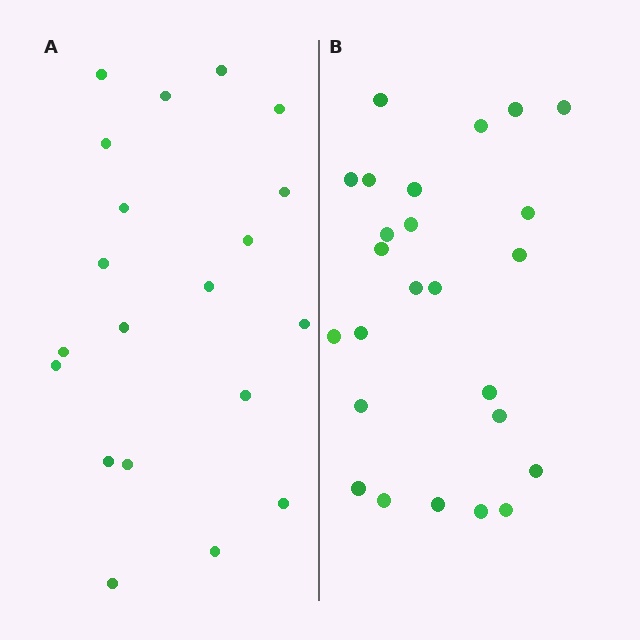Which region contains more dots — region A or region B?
Region B (the right region) has more dots.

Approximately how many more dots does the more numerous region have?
Region B has about 5 more dots than region A.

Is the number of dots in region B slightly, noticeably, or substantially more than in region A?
Region B has noticeably more, but not dramatically so. The ratio is roughly 1.2 to 1.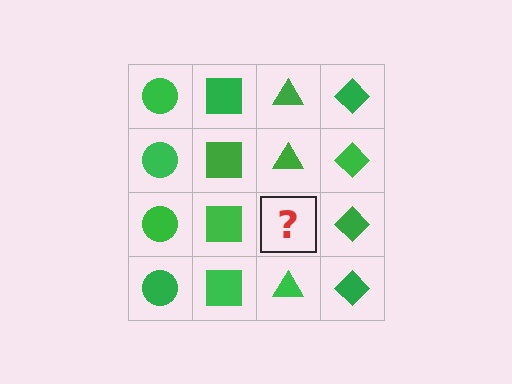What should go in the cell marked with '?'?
The missing cell should contain a green triangle.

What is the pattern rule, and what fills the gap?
The rule is that each column has a consistent shape. The gap should be filled with a green triangle.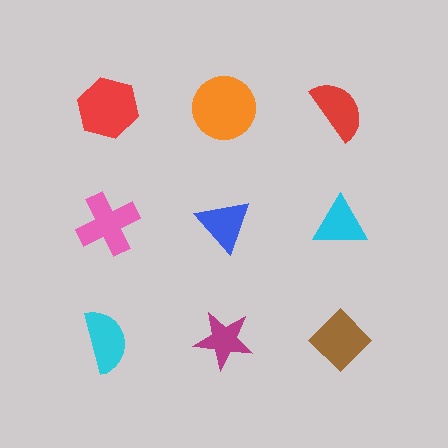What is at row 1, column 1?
A red hexagon.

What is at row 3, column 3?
A brown diamond.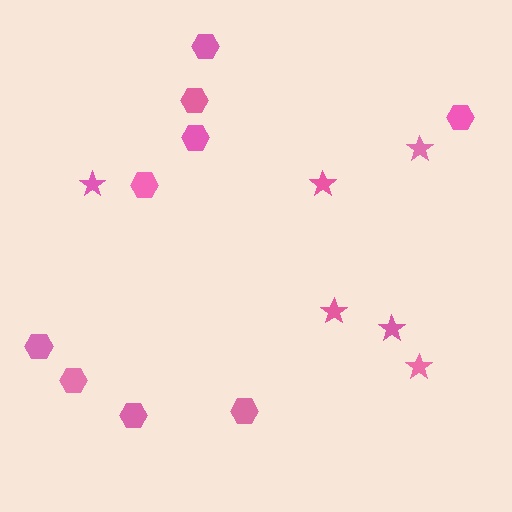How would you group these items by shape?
There are 2 groups: one group of hexagons (9) and one group of stars (6).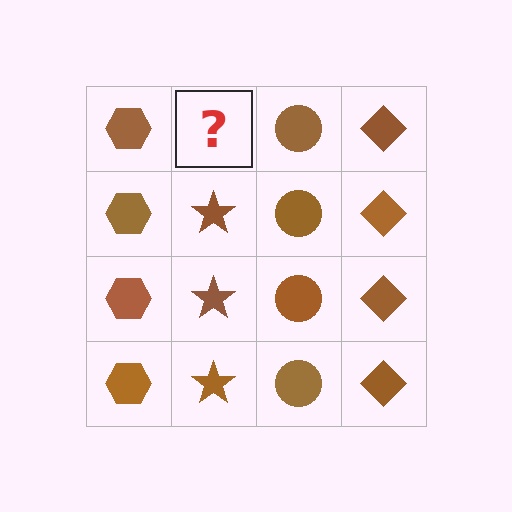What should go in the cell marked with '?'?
The missing cell should contain a brown star.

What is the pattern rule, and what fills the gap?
The rule is that each column has a consistent shape. The gap should be filled with a brown star.